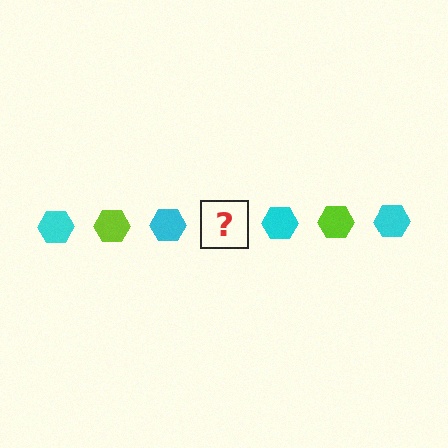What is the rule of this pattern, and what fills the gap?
The rule is that the pattern cycles through cyan, lime hexagons. The gap should be filled with a lime hexagon.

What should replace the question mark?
The question mark should be replaced with a lime hexagon.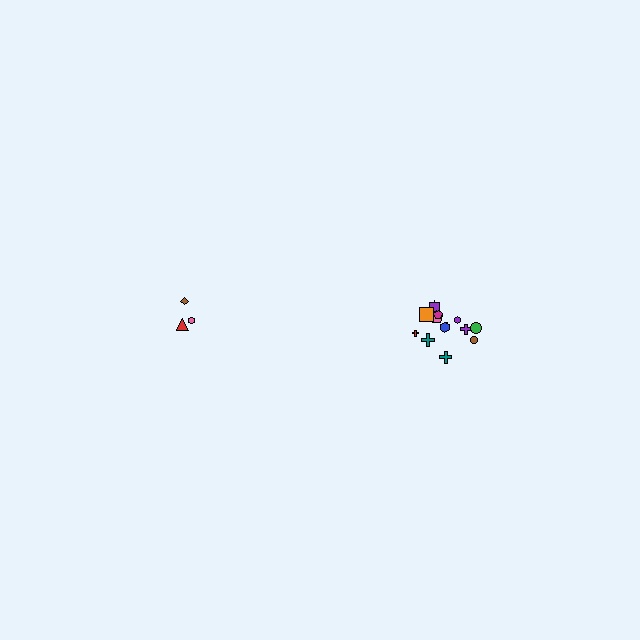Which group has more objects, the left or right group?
The right group.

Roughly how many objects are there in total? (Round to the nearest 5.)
Roughly 20 objects in total.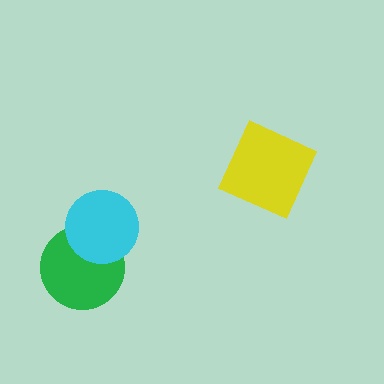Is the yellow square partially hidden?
No, no other shape covers it.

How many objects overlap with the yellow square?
0 objects overlap with the yellow square.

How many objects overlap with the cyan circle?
1 object overlaps with the cyan circle.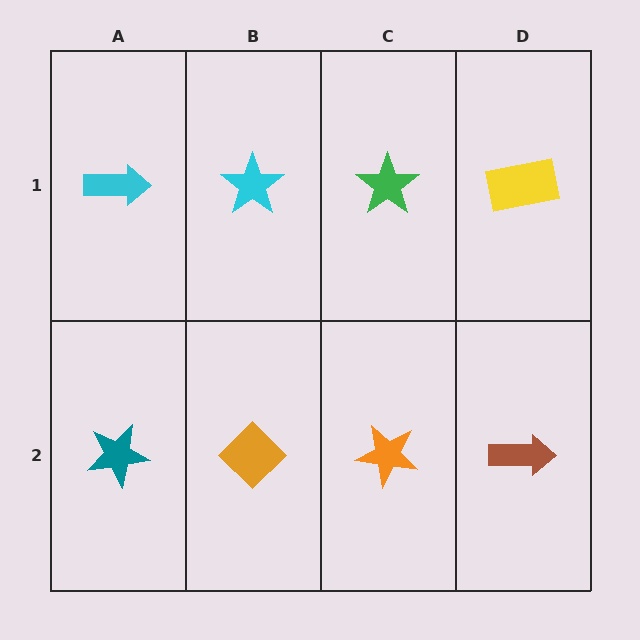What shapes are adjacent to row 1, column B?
An orange diamond (row 2, column B), a cyan arrow (row 1, column A), a green star (row 1, column C).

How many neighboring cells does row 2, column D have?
2.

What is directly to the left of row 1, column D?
A green star.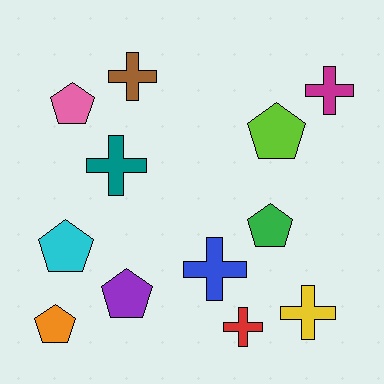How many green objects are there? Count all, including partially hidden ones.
There is 1 green object.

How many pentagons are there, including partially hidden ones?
There are 6 pentagons.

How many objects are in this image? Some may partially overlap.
There are 12 objects.